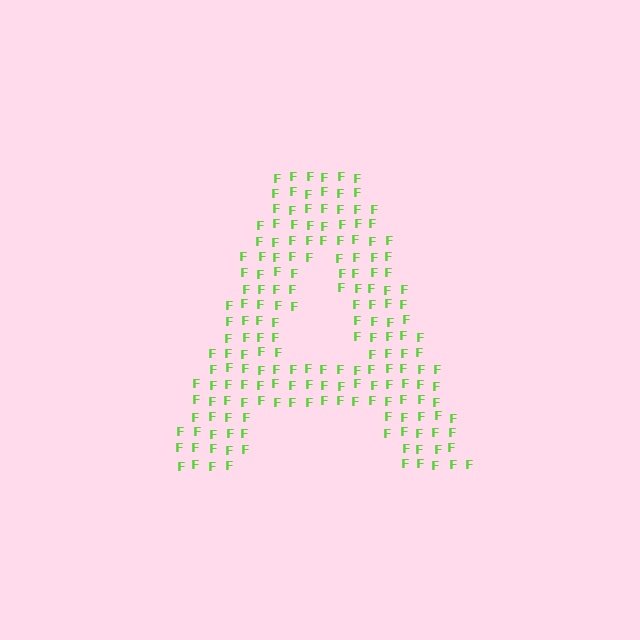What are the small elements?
The small elements are letter F's.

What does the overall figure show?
The overall figure shows the letter A.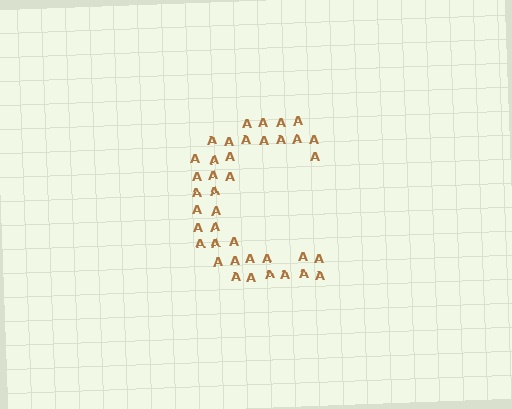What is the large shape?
The large shape is the letter C.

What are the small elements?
The small elements are letter A's.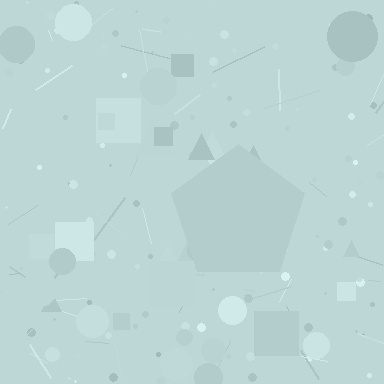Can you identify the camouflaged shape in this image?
The camouflaged shape is a pentagon.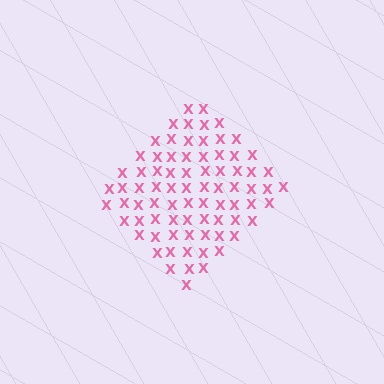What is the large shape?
The large shape is a diamond.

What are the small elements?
The small elements are letter X's.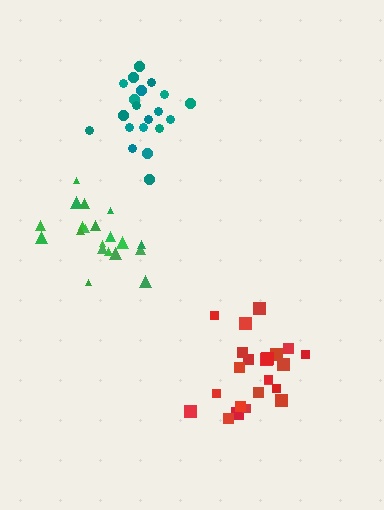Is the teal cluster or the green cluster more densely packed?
Green.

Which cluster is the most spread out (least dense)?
Red.